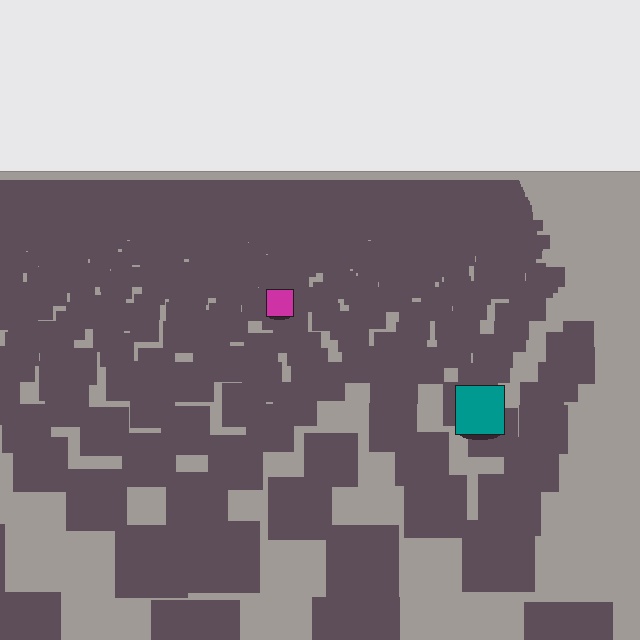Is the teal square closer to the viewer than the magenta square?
Yes. The teal square is closer — you can tell from the texture gradient: the ground texture is coarser near it.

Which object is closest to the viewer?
The teal square is closest. The texture marks near it are larger and more spread out.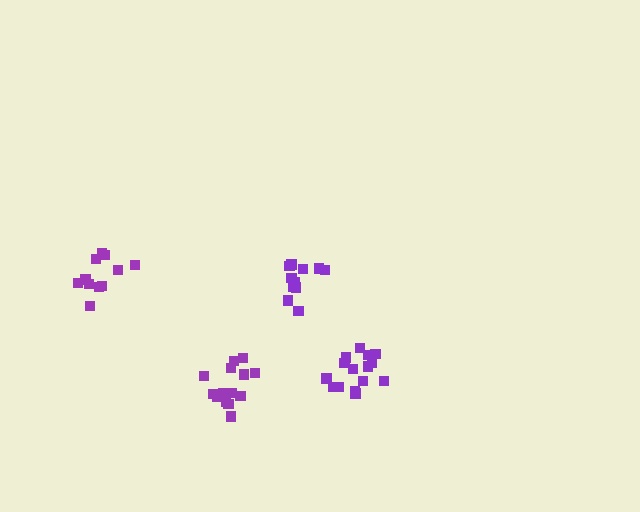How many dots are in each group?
Group 1: 15 dots, Group 2: 11 dots, Group 3: 11 dots, Group 4: 14 dots (51 total).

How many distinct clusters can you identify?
There are 4 distinct clusters.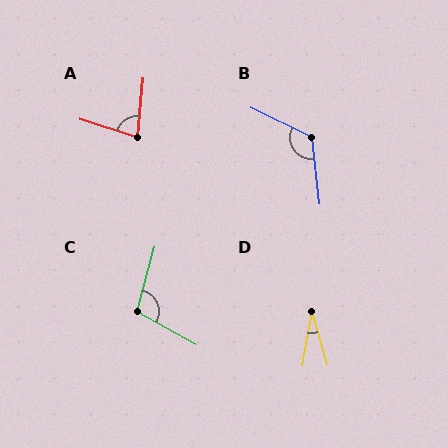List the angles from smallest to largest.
D (26°), A (77°), C (104°), B (123°).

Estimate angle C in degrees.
Approximately 104 degrees.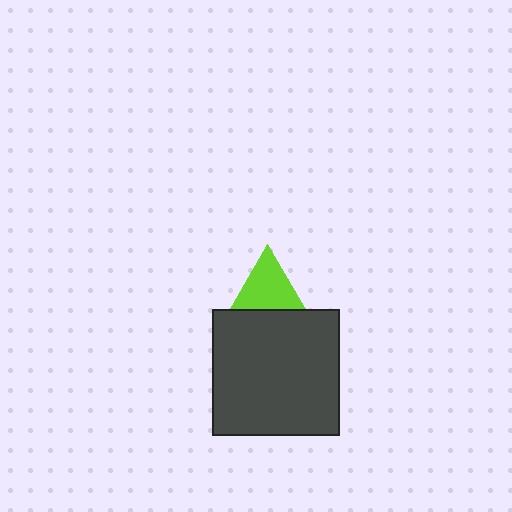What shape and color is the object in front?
The object in front is a dark gray square.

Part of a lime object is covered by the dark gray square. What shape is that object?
It is a triangle.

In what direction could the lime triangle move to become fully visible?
The lime triangle could move up. That would shift it out from behind the dark gray square entirely.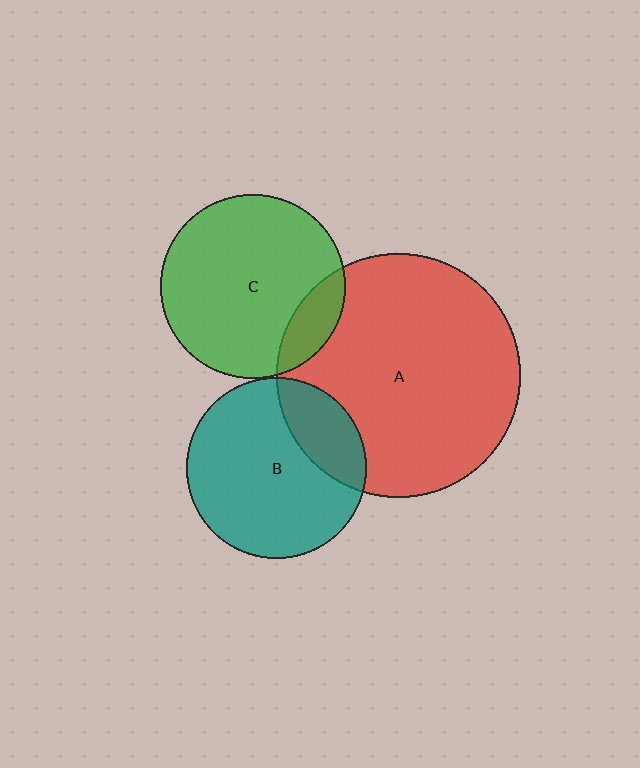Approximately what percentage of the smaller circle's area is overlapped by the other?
Approximately 25%.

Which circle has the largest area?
Circle A (red).